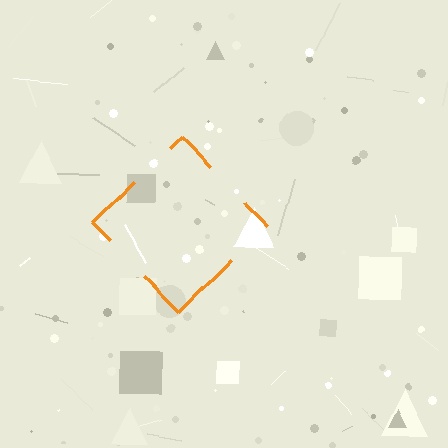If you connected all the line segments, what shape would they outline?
They would outline a diamond.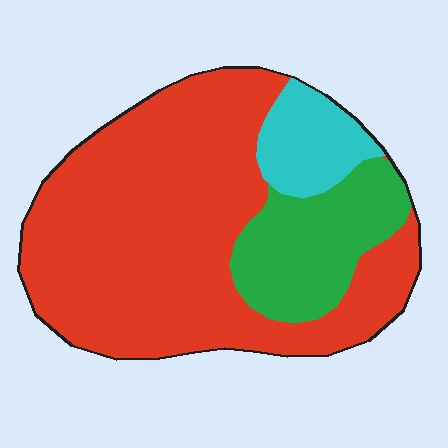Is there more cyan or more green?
Green.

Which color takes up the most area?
Red, at roughly 70%.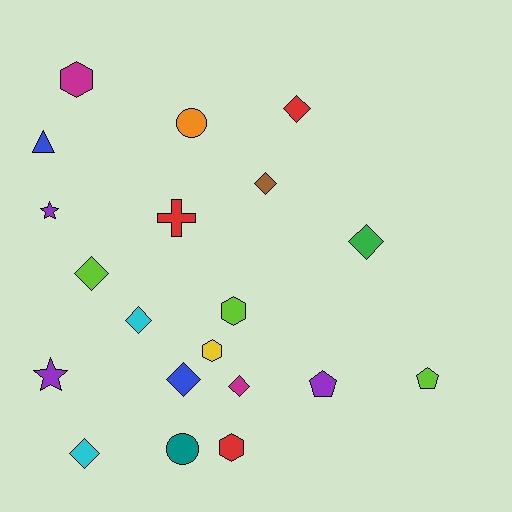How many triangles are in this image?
There is 1 triangle.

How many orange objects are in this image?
There is 1 orange object.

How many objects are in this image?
There are 20 objects.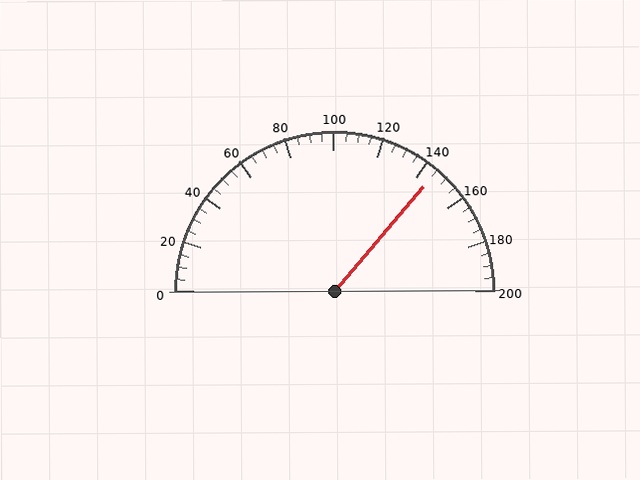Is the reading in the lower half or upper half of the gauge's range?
The reading is in the upper half of the range (0 to 200).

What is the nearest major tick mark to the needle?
The nearest major tick mark is 140.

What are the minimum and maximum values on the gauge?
The gauge ranges from 0 to 200.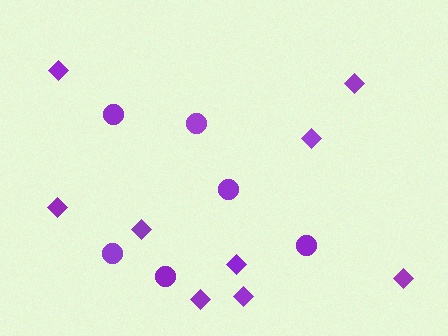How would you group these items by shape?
There are 2 groups: one group of circles (6) and one group of diamonds (9).